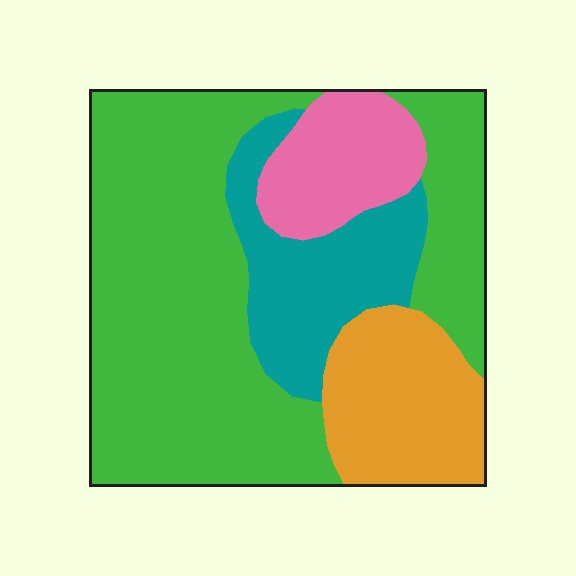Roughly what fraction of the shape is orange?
Orange covers roughly 15% of the shape.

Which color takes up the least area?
Pink, at roughly 10%.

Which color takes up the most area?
Green, at roughly 55%.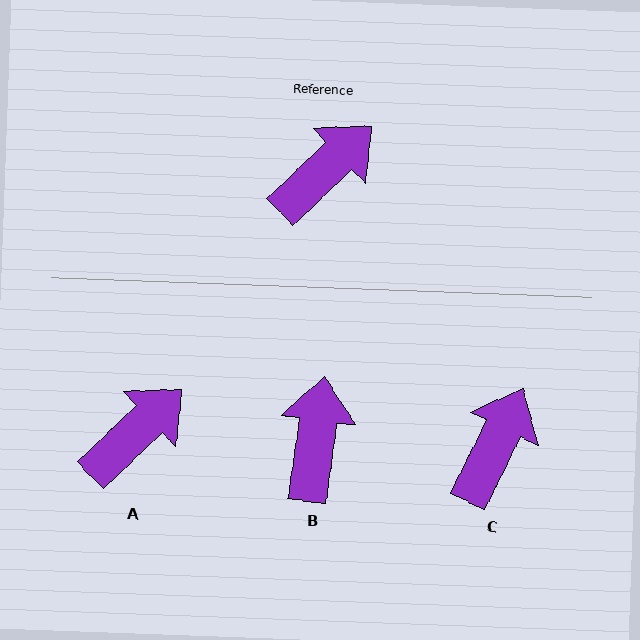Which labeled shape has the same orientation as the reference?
A.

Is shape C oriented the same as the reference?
No, it is off by about 20 degrees.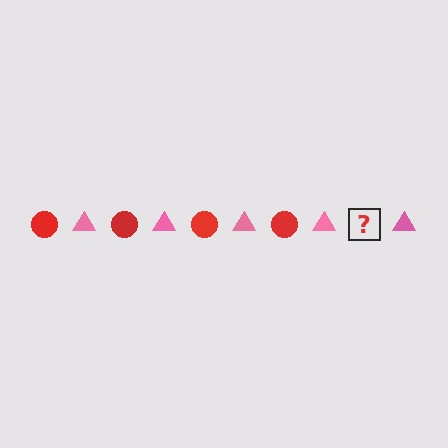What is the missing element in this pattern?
The missing element is a red circle.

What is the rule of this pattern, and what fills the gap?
The rule is that the pattern alternates between red circle and pink triangle. The gap should be filled with a red circle.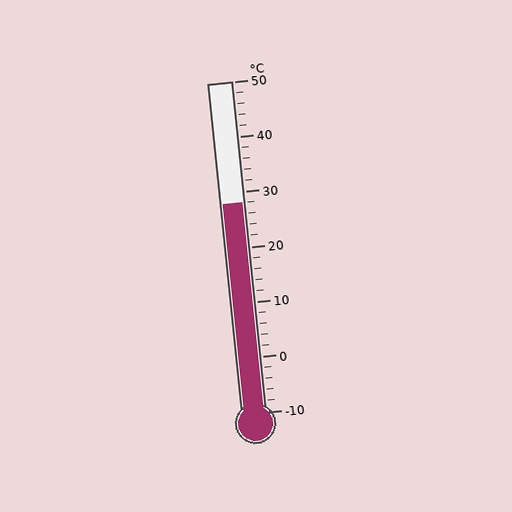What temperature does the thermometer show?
The thermometer shows approximately 28°C.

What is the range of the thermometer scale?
The thermometer scale ranges from -10°C to 50°C.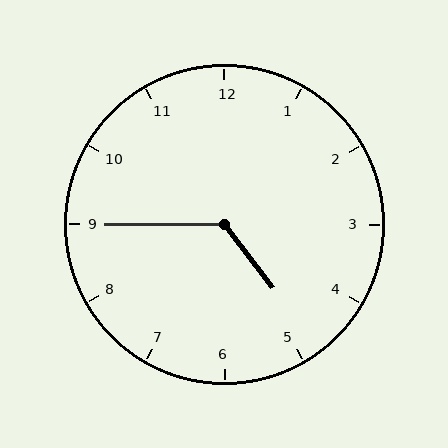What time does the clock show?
4:45.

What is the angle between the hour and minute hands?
Approximately 128 degrees.